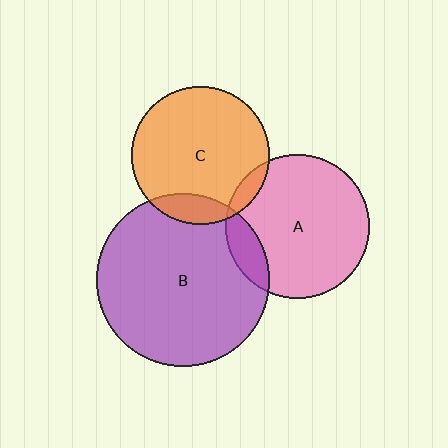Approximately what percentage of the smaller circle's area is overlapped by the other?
Approximately 5%.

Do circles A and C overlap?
Yes.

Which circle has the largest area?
Circle B (purple).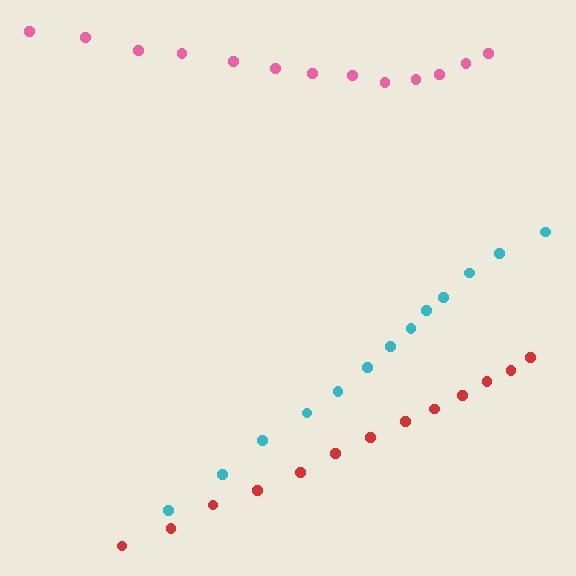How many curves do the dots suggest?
There are 3 distinct paths.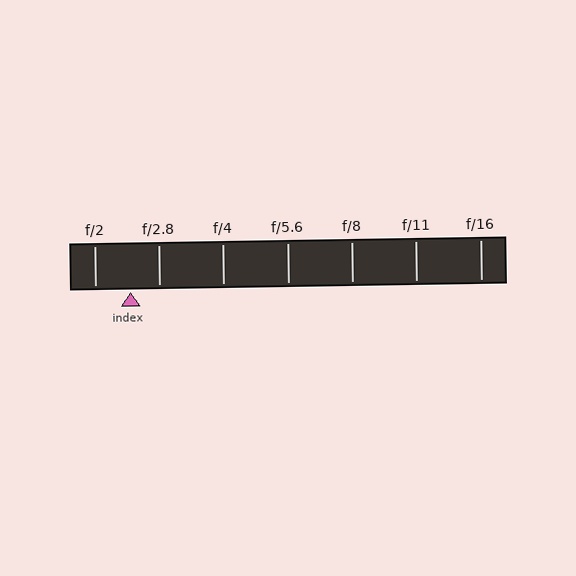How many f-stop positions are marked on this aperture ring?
There are 7 f-stop positions marked.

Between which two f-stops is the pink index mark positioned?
The index mark is between f/2 and f/2.8.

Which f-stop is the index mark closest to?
The index mark is closest to f/2.8.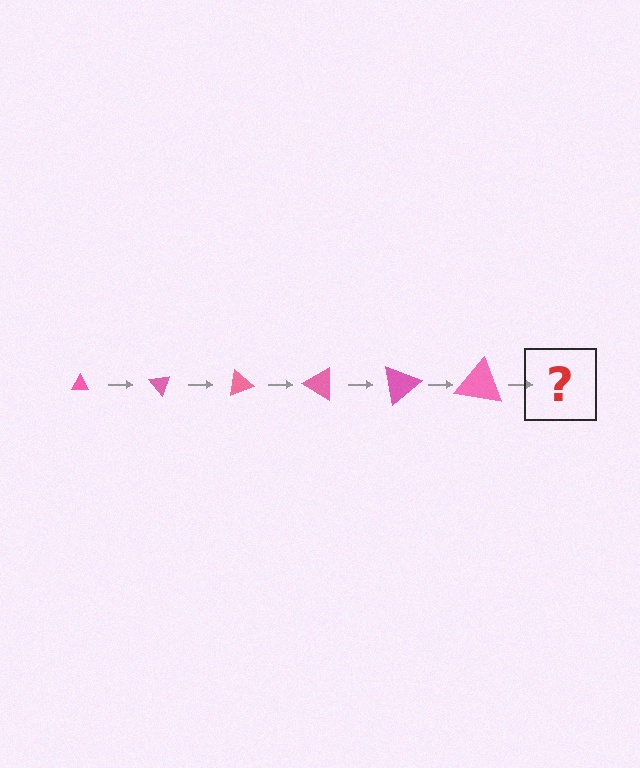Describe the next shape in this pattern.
It should be a triangle, larger than the previous one and rotated 300 degrees from the start.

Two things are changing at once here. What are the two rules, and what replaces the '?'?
The two rules are that the triangle grows larger each step and it rotates 50 degrees each step. The '?' should be a triangle, larger than the previous one and rotated 300 degrees from the start.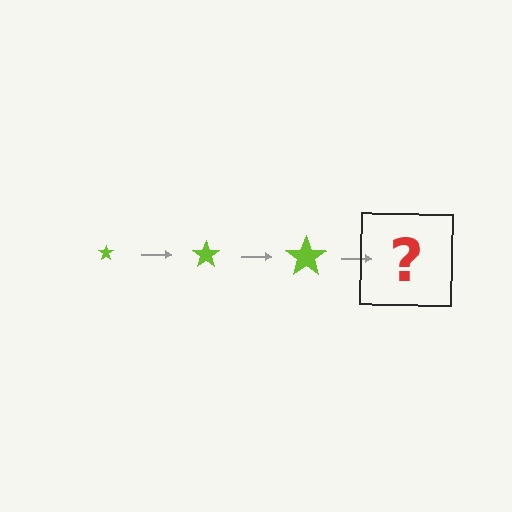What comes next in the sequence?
The next element should be a lime star, larger than the previous one.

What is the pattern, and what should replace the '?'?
The pattern is that the star gets progressively larger each step. The '?' should be a lime star, larger than the previous one.